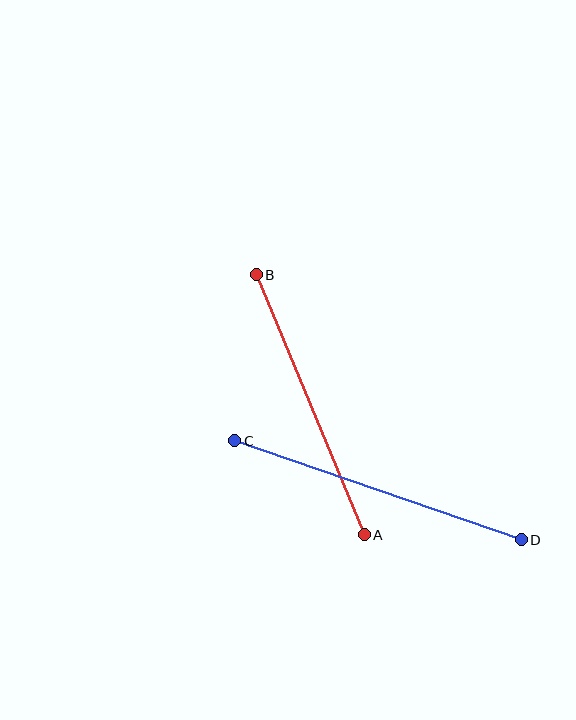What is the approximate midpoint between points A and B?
The midpoint is at approximately (310, 405) pixels.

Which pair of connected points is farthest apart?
Points C and D are farthest apart.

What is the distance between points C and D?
The distance is approximately 303 pixels.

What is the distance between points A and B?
The distance is approximately 282 pixels.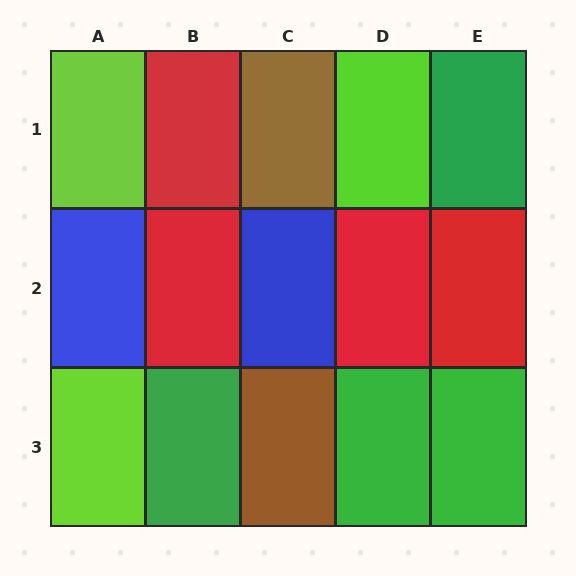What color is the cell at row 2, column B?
Red.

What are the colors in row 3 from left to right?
Lime, green, brown, green, green.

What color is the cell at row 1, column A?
Lime.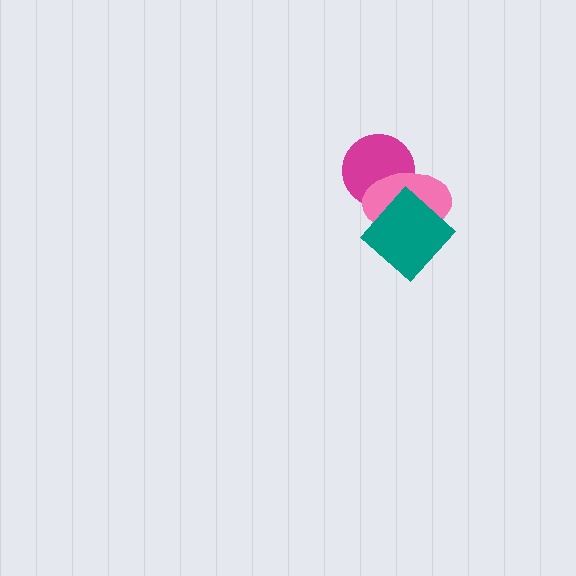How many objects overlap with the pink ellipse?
2 objects overlap with the pink ellipse.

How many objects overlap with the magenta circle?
2 objects overlap with the magenta circle.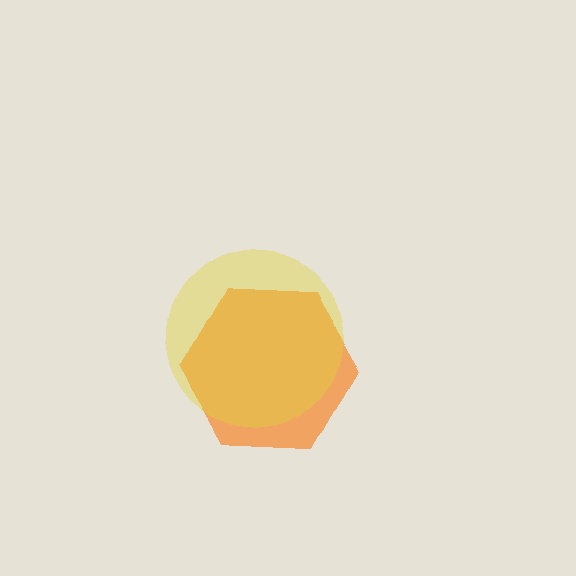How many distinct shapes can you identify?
There are 2 distinct shapes: an orange hexagon, a yellow circle.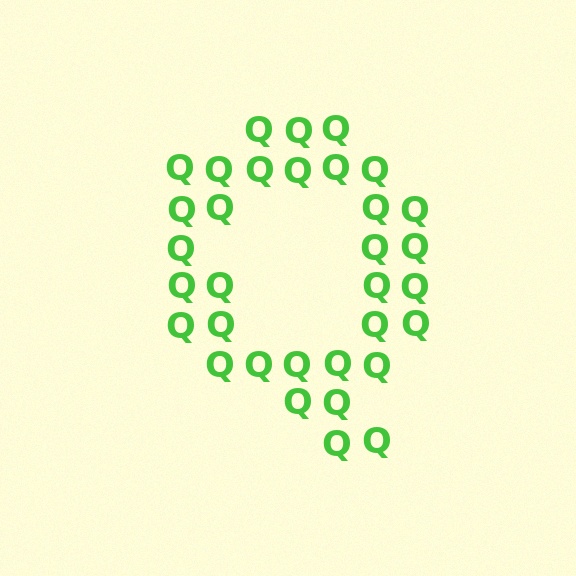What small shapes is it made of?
It is made of small letter Q's.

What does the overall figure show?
The overall figure shows the letter Q.